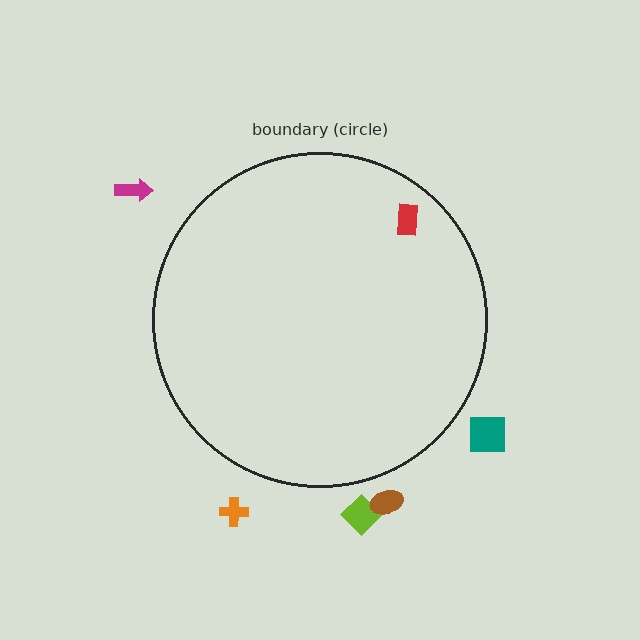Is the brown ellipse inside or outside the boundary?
Outside.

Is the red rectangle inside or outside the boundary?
Inside.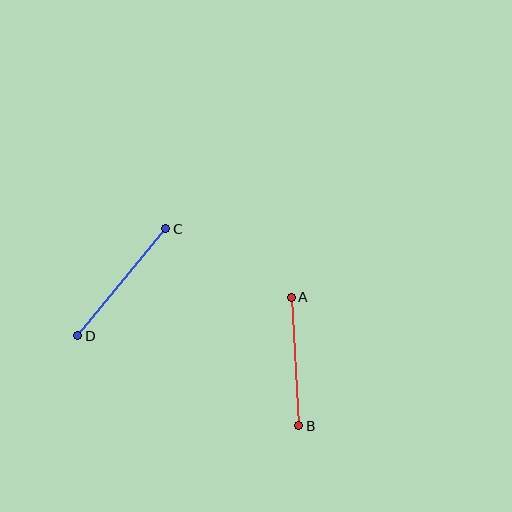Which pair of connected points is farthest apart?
Points C and D are farthest apart.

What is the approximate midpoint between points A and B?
The midpoint is at approximately (295, 361) pixels.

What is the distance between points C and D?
The distance is approximately 139 pixels.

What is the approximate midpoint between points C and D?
The midpoint is at approximately (122, 282) pixels.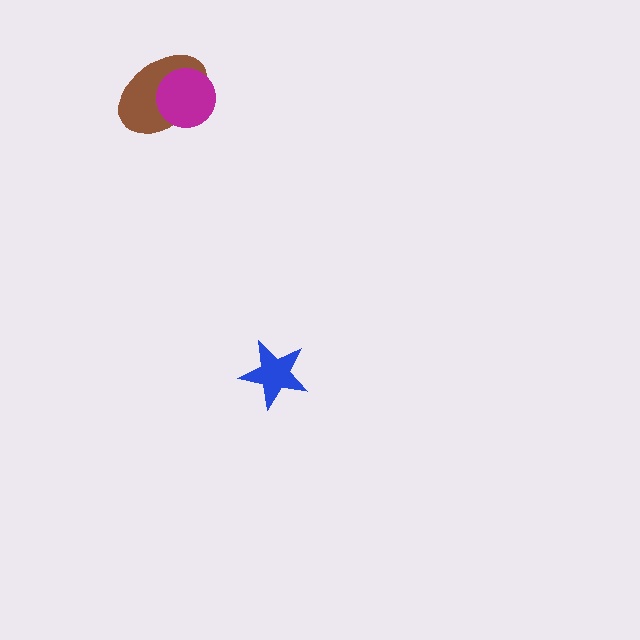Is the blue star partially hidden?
No, no other shape covers it.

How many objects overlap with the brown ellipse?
1 object overlaps with the brown ellipse.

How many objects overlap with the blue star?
0 objects overlap with the blue star.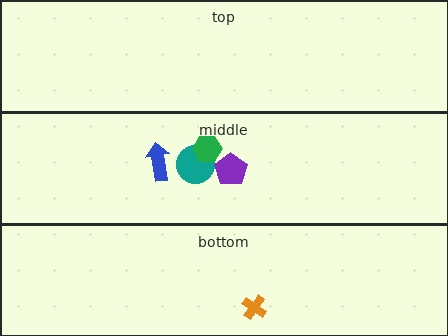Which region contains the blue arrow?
The middle region.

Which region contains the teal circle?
The middle region.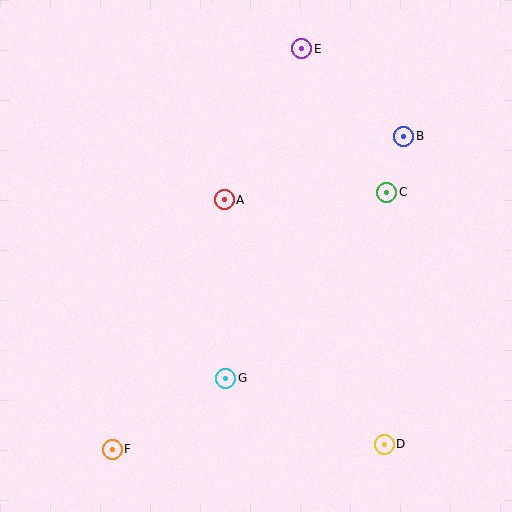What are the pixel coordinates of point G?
Point G is at (226, 378).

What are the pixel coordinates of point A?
Point A is at (224, 200).